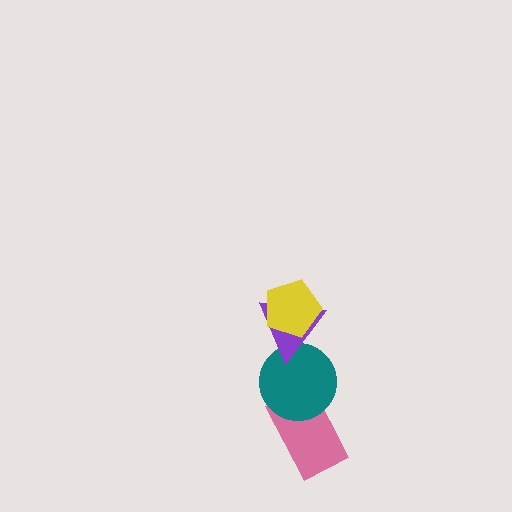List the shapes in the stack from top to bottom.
From top to bottom: the yellow pentagon, the purple triangle, the teal circle, the pink rectangle.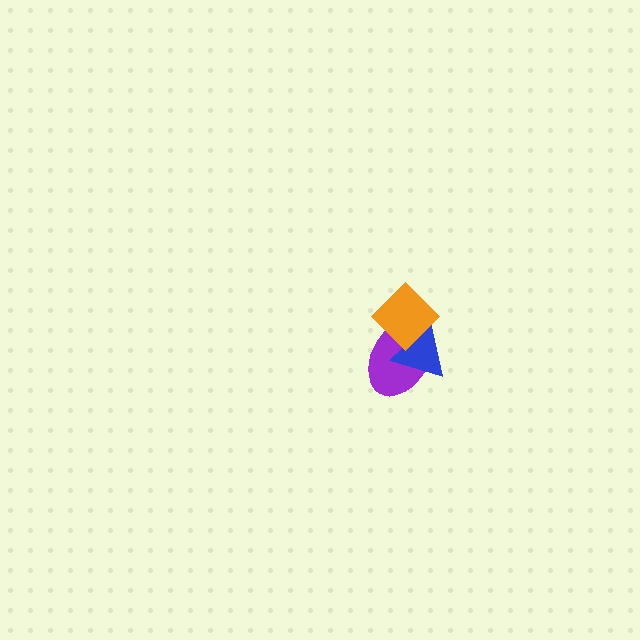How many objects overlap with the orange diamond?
2 objects overlap with the orange diamond.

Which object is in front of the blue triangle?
The orange diamond is in front of the blue triangle.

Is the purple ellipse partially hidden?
Yes, it is partially covered by another shape.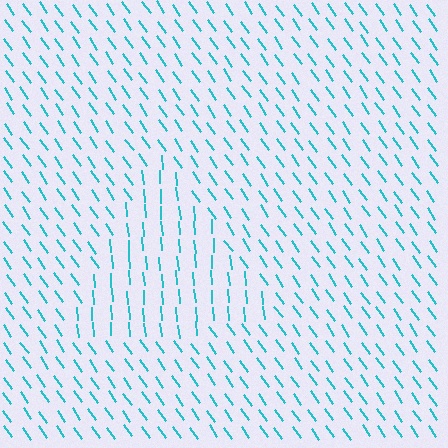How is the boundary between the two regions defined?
The boundary is defined purely by a change in line orientation (approximately 31 degrees difference). All lines are the same color and thickness.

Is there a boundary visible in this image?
Yes, there is a texture boundary formed by a change in line orientation.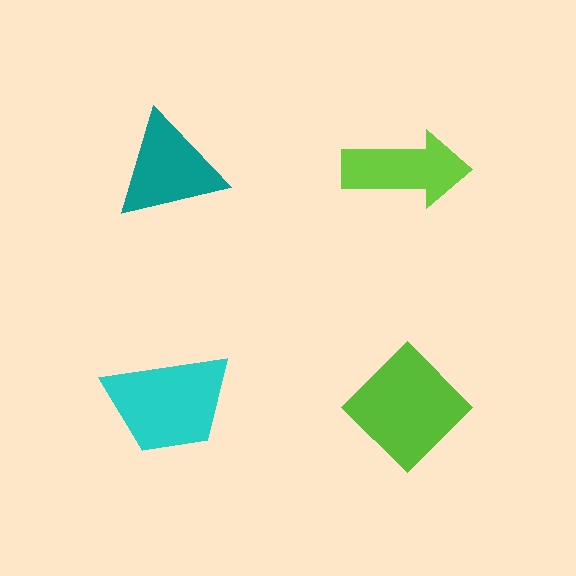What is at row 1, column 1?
A teal triangle.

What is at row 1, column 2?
A lime arrow.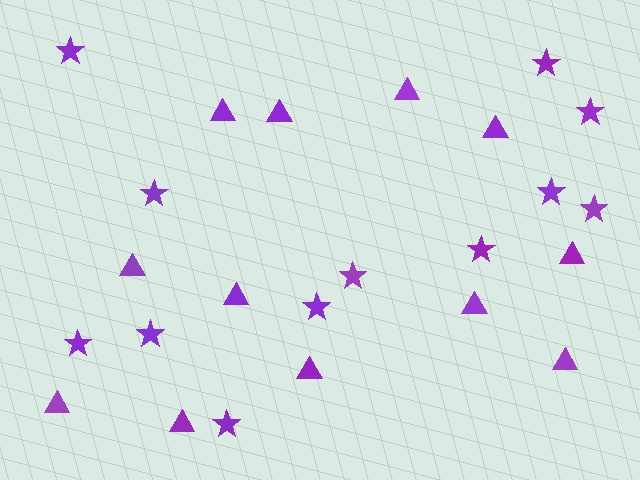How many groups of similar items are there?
There are 2 groups: one group of triangles (12) and one group of stars (12).